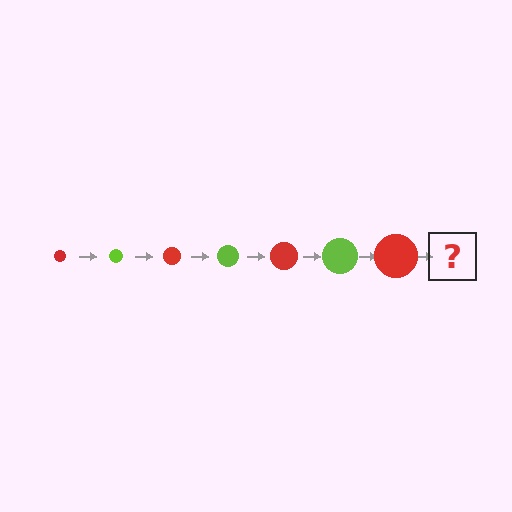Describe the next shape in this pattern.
It should be a lime circle, larger than the previous one.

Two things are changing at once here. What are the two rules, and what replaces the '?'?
The two rules are that the circle grows larger each step and the color cycles through red and lime. The '?' should be a lime circle, larger than the previous one.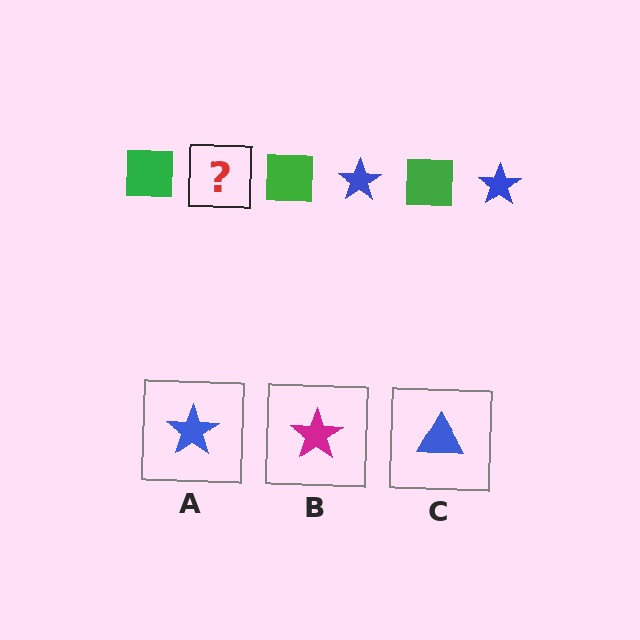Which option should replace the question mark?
Option A.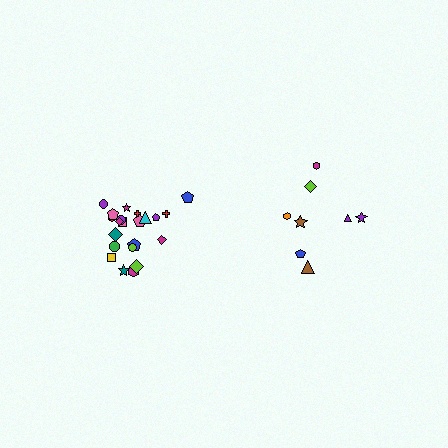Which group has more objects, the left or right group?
The left group.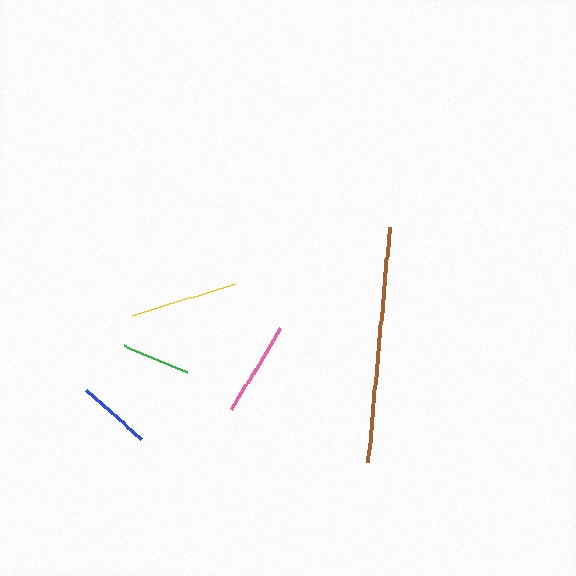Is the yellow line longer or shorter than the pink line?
The yellow line is longer than the pink line.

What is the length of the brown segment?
The brown segment is approximately 237 pixels long.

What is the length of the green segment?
The green segment is approximately 68 pixels long.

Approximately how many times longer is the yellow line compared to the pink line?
The yellow line is approximately 1.1 times the length of the pink line.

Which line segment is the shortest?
The green line is the shortest at approximately 68 pixels.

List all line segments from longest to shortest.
From longest to shortest: brown, yellow, pink, blue, green.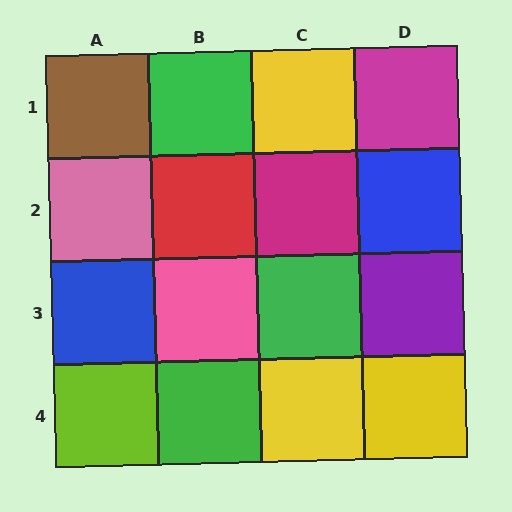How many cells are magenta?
2 cells are magenta.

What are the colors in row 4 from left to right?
Lime, green, yellow, yellow.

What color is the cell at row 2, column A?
Pink.